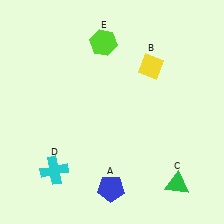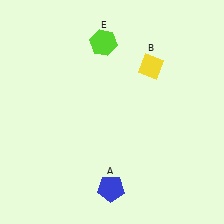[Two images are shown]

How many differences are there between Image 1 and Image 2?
There are 2 differences between the two images.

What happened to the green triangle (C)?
The green triangle (C) was removed in Image 2. It was in the bottom-right area of Image 1.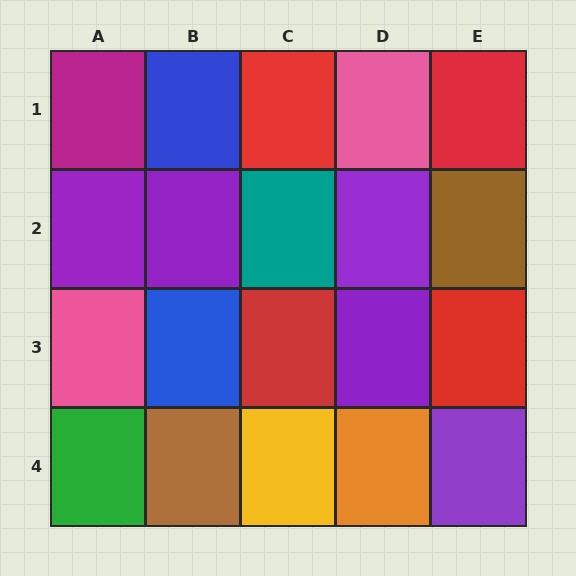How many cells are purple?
5 cells are purple.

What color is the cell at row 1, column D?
Pink.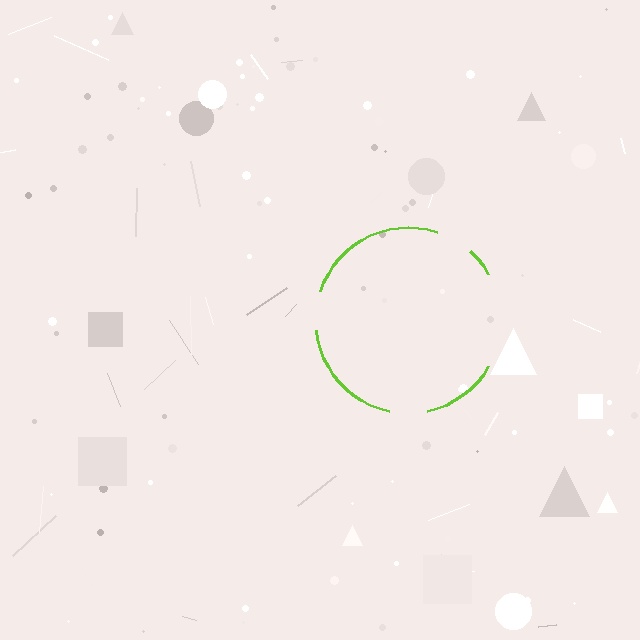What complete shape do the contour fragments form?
The contour fragments form a circle.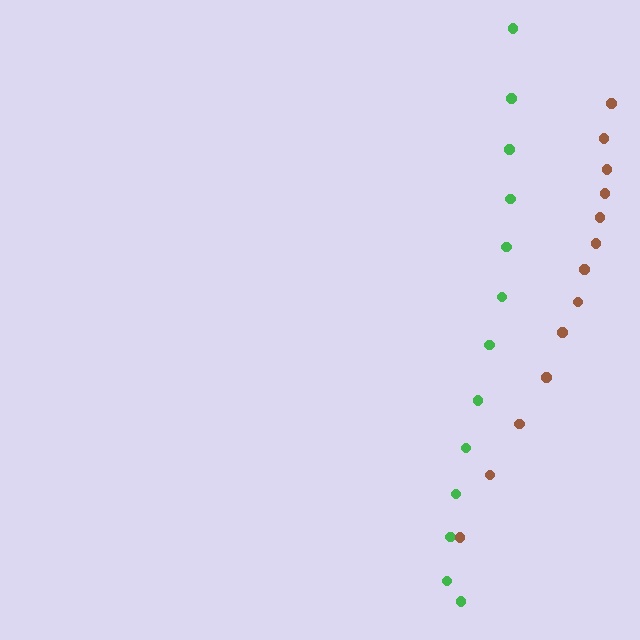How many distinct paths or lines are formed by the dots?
There are 2 distinct paths.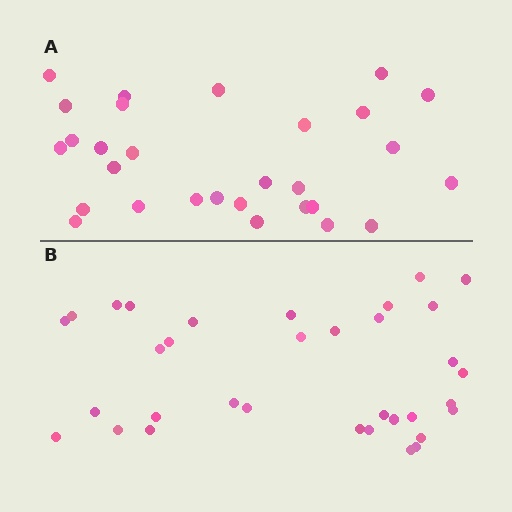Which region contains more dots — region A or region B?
Region B (the bottom region) has more dots.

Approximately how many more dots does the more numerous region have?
Region B has about 5 more dots than region A.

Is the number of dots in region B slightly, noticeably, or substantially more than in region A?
Region B has only slightly more — the two regions are fairly close. The ratio is roughly 1.2 to 1.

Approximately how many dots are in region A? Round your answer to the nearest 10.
About 30 dots. (The exact count is 29, which rounds to 30.)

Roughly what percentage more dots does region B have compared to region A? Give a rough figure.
About 15% more.